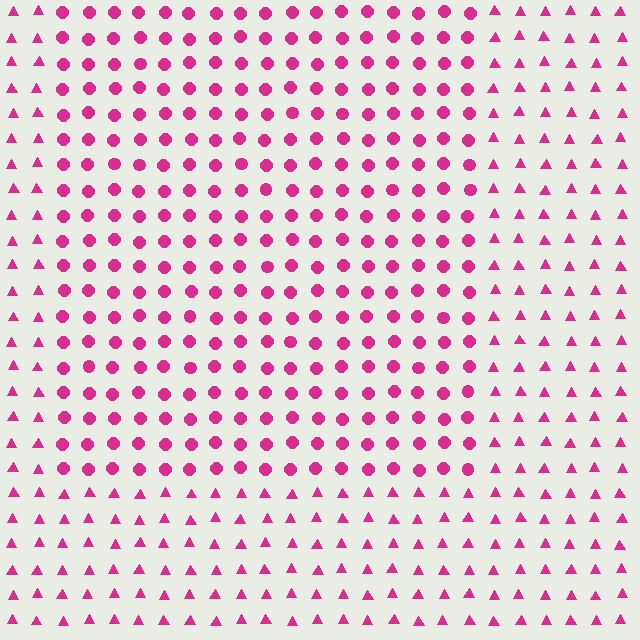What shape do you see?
I see a rectangle.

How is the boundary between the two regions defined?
The boundary is defined by a change in element shape: circles inside vs. triangles outside. All elements share the same color and spacing.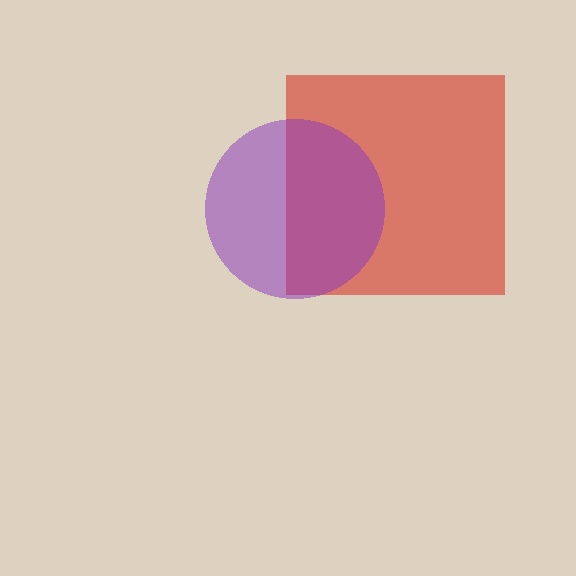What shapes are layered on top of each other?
The layered shapes are: a red square, a purple circle.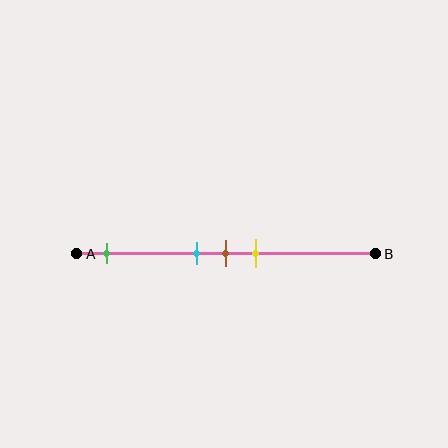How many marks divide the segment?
There are 4 marks dividing the segment.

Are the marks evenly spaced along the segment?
No, the marks are not evenly spaced.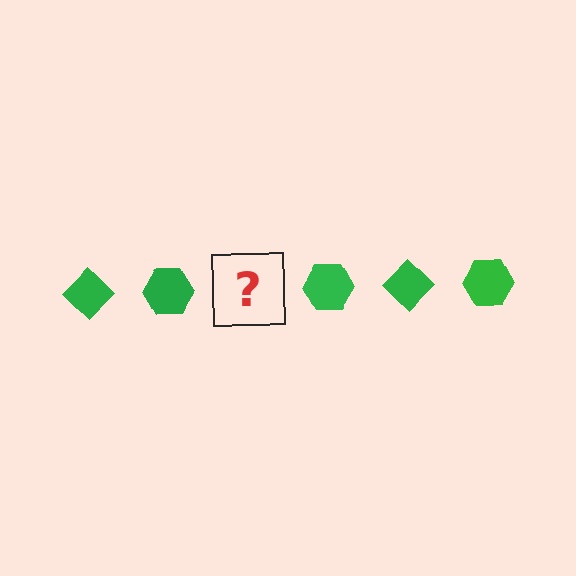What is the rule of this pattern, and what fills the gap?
The rule is that the pattern cycles through diamond, hexagon shapes in green. The gap should be filled with a green diamond.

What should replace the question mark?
The question mark should be replaced with a green diamond.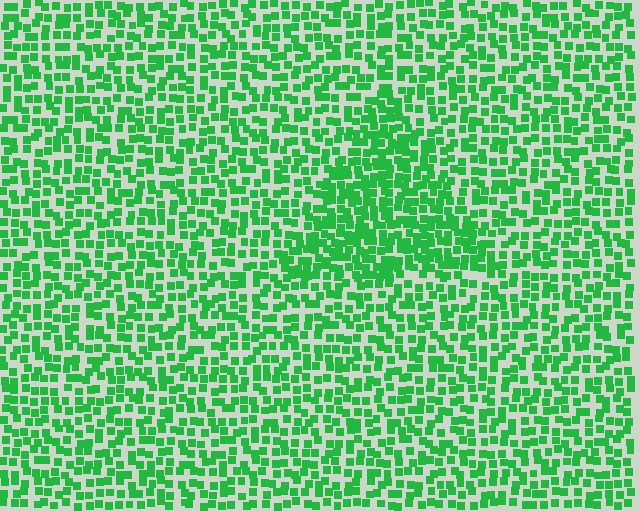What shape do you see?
I see a triangle.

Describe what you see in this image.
The image contains small green elements arranged at two different densities. A triangle-shaped region is visible where the elements are more densely packed than the surrounding area.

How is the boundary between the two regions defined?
The boundary is defined by a change in element density (approximately 1.6x ratio). All elements are the same color, size, and shape.